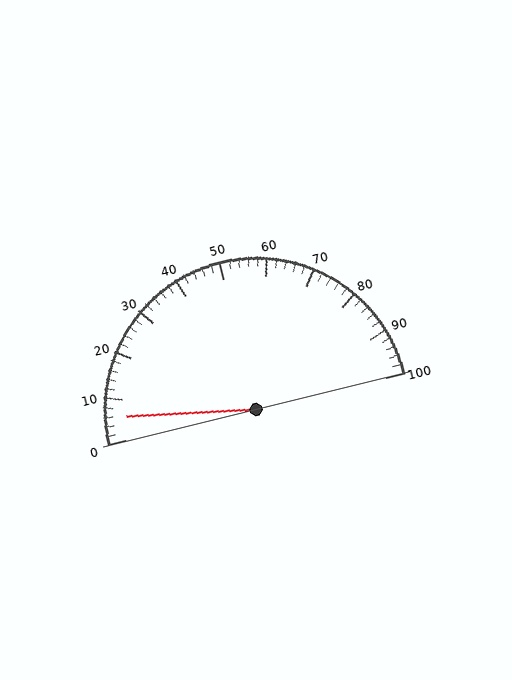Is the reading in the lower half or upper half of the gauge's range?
The reading is in the lower half of the range (0 to 100).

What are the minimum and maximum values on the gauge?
The gauge ranges from 0 to 100.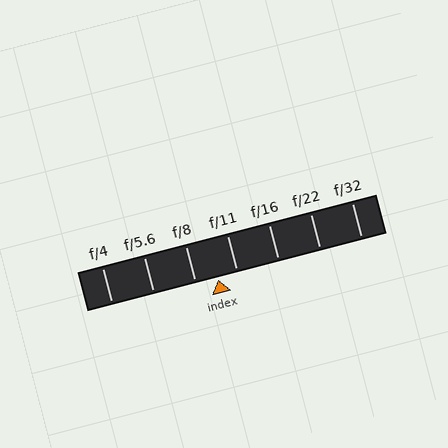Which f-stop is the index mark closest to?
The index mark is closest to f/11.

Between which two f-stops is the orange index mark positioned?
The index mark is between f/8 and f/11.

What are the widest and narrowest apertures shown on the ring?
The widest aperture shown is f/4 and the narrowest is f/32.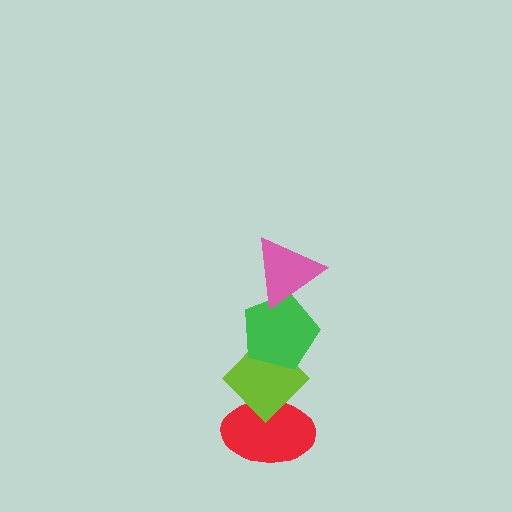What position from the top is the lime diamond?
The lime diamond is 3rd from the top.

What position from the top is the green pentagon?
The green pentagon is 2nd from the top.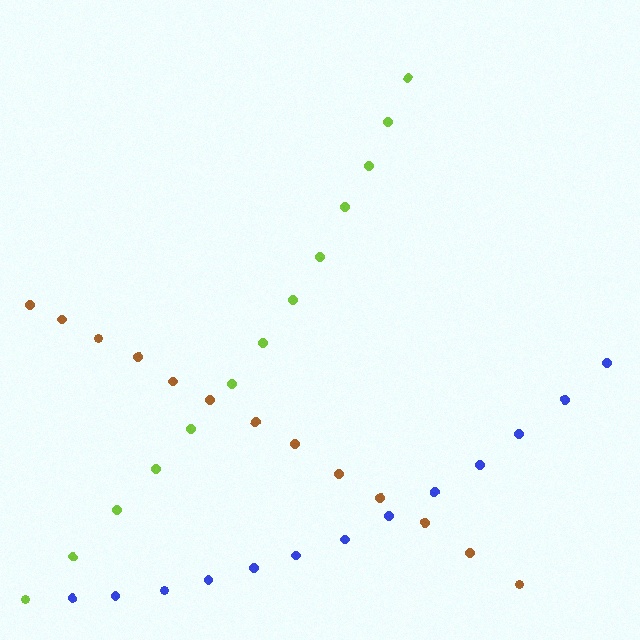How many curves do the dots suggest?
There are 3 distinct paths.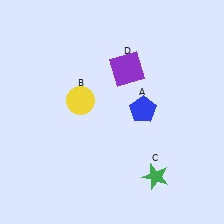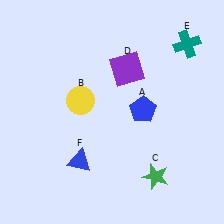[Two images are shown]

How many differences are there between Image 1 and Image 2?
There are 2 differences between the two images.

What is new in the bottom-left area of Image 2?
A blue triangle (F) was added in the bottom-left area of Image 2.